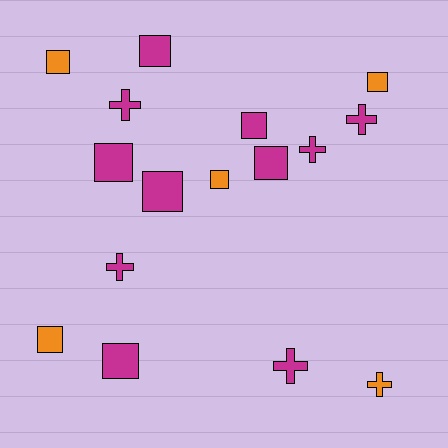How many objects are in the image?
There are 16 objects.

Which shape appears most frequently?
Square, with 10 objects.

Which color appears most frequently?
Magenta, with 11 objects.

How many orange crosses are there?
There is 1 orange cross.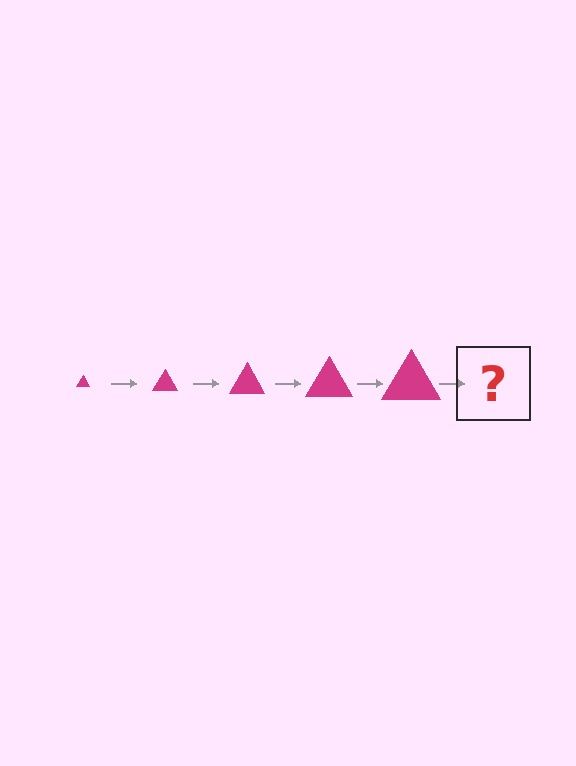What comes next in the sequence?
The next element should be a magenta triangle, larger than the previous one.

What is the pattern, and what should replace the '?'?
The pattern is that the triangle gets progressively larger each step. The '?' should be a magenta triangle, larger than the previous one.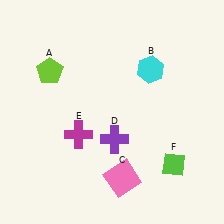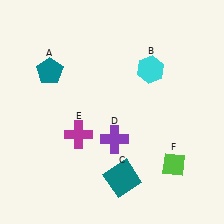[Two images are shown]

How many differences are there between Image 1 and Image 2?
There are 2 differences between the two images.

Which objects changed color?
A changed from lime to teal. C changed from pink to teal.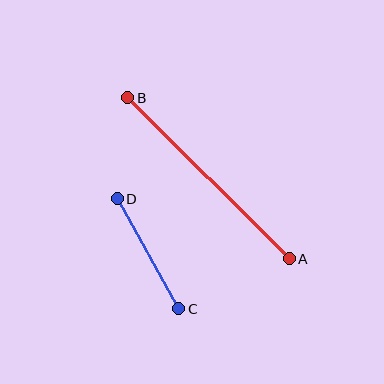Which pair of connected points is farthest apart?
Points A and B are farthest apart.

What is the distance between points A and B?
The distance is approximately 228 pixels.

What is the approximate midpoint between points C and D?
The midpoint is at approximately (148, 254) pixels.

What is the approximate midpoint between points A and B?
The midpoint is at approximately (208, 178) pixels.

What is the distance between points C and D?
The distance is approximately 126 pixels.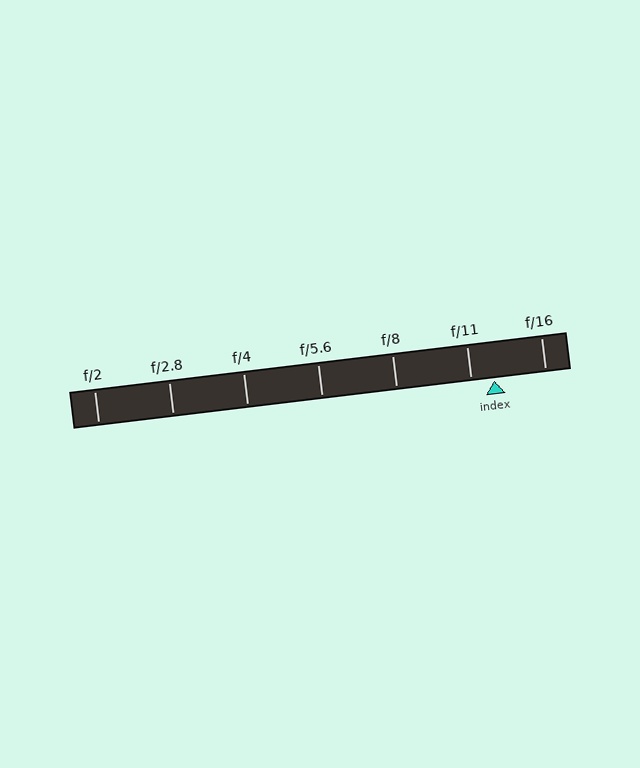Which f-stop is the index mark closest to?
The index mark is closest to f/11.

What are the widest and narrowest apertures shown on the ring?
The widest aperture shown is f/2 and the narrowest is f/16.